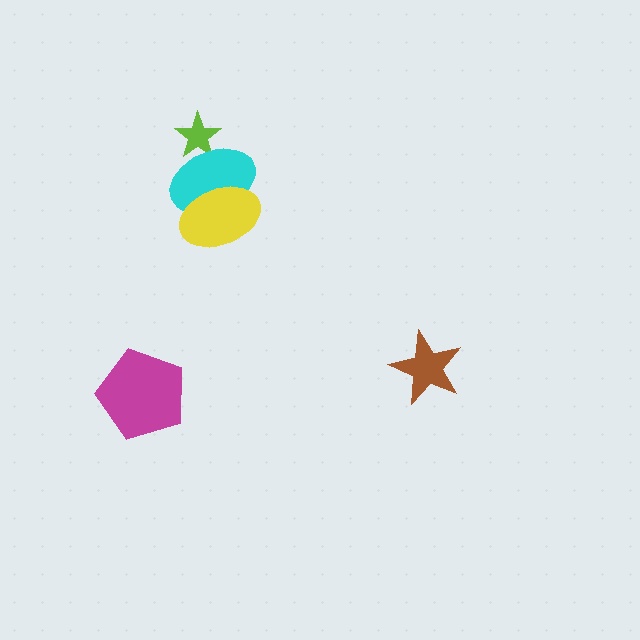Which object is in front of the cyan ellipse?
The yellow ellipse is in front of the cyan ellipse.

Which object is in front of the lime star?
The cyan ellipse is in front of the lime star.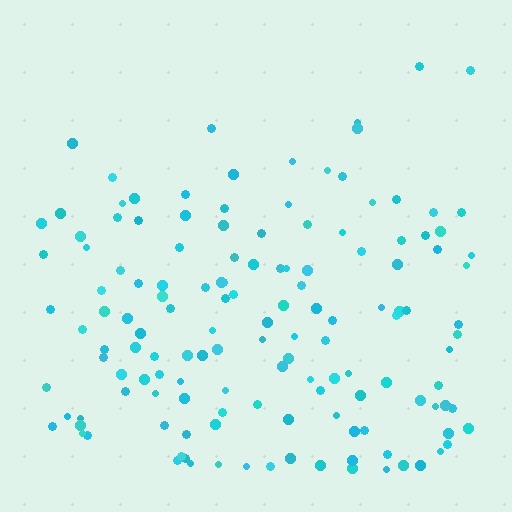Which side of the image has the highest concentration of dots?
The bottom.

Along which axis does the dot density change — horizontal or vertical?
Vertical.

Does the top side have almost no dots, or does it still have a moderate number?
Still a moderate number, just noticeably fewer than the bottom.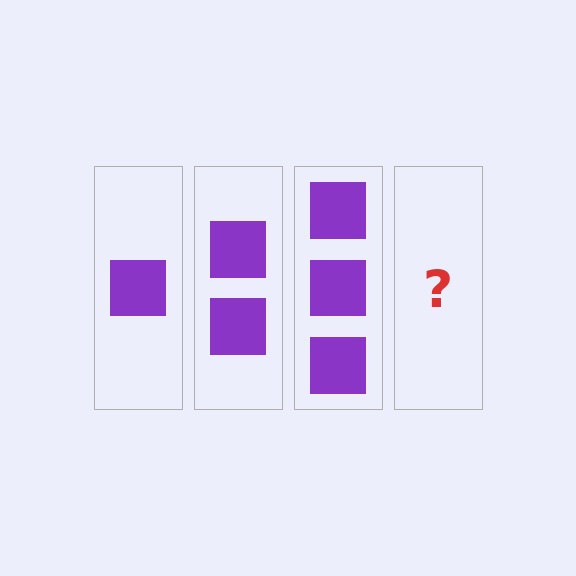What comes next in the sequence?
The next element should be 4 squares.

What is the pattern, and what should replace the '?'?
The pattern is that each step adds one more square. The '?' should be 4 squares.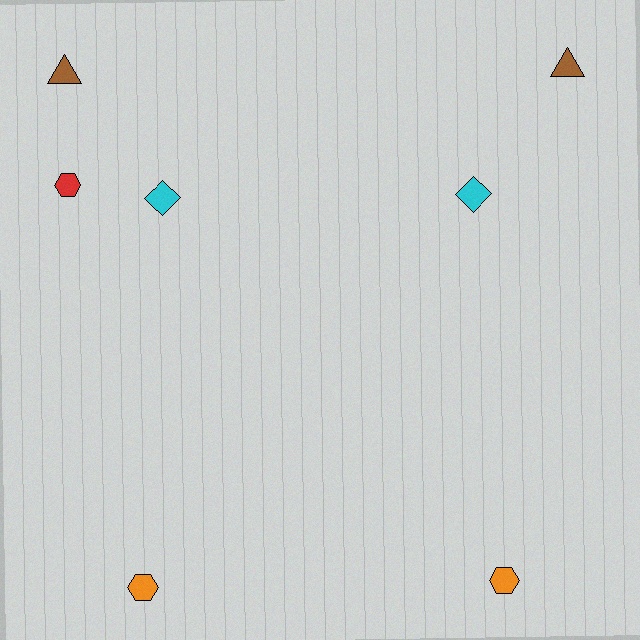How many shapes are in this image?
There are 7 shapes in this image.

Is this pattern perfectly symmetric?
No, the pattern is not perfectly symmetric. A red hexagon is missing from the right side.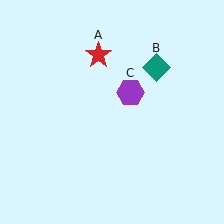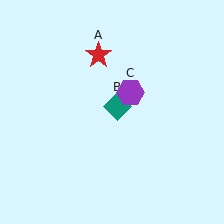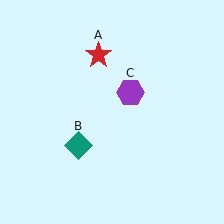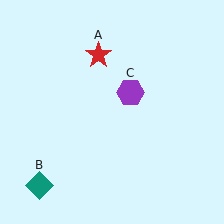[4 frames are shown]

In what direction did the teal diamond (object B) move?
The teal diamond (object B) moved down and to the left.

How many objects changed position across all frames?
1 object changed position: teal diamond (object B).